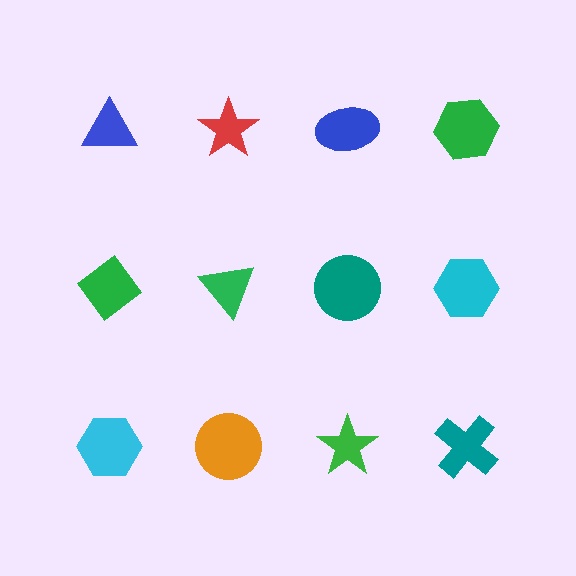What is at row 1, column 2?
A red star.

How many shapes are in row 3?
4 shapes.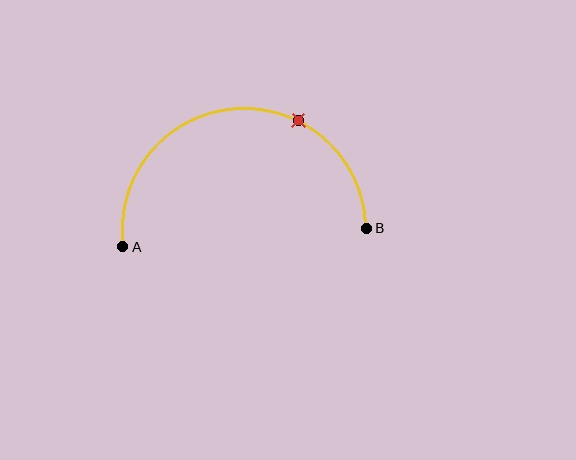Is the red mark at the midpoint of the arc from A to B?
No. The red mark lies on the arc but is closer to endpoint B. The arc midpoint would be at the point on the curve equidistant along the arc from both A and B.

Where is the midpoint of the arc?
The arc midpoint is the point on the curve farthest from the straight line joining A and B. It sits above that line.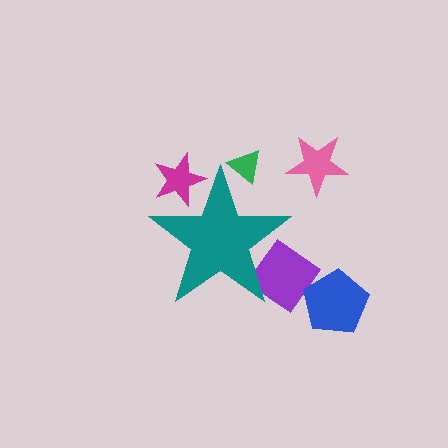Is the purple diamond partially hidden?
Yes, the purple diamond is partially hidden behind the teal star.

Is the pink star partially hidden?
No, the pink star is fully visible.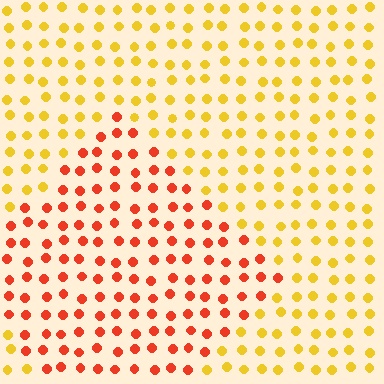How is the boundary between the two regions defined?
The boundary is defined purely by a slight shift in hue (about 43 degrees). Spacing, size, and orientation are identical on both sides.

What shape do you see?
I see a diamond.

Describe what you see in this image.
The image is filled with small yellow elements in a uniform arrangement. A diamond-shaped region is visible where the elements are tinted to a slightly different hue, forming a subtle color boundary.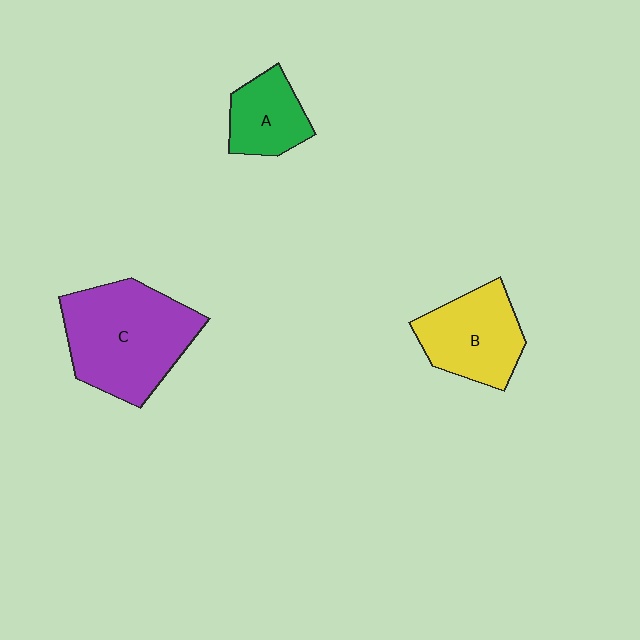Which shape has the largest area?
Shape C (purple).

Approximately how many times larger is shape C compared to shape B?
Approximately 1.5 times.